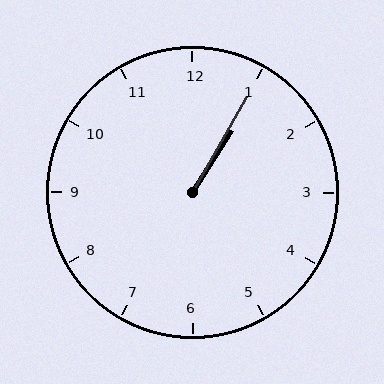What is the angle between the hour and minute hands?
Approximately 2 degrees.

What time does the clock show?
1:05.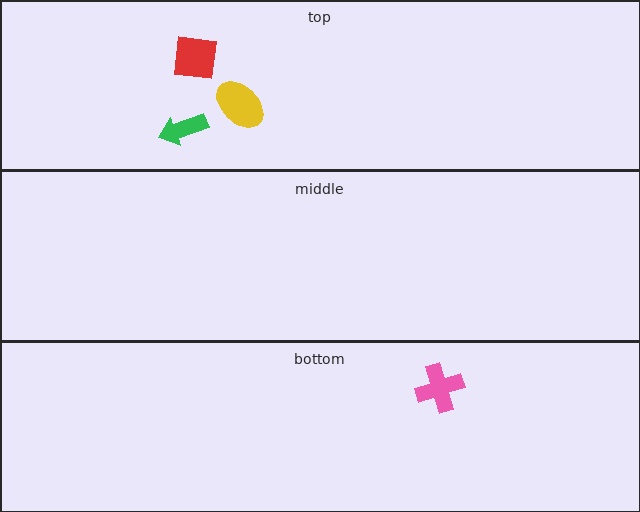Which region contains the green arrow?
The top region.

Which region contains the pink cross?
The bottom region.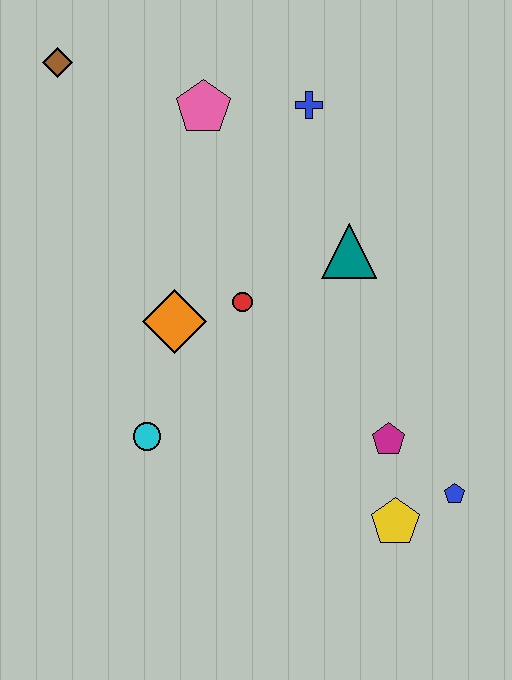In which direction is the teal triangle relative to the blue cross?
The teal triangle is below the blue cross.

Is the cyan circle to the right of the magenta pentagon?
No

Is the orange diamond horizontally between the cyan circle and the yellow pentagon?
Yes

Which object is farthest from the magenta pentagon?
The brown diamond is farthest from the magenta pentagon.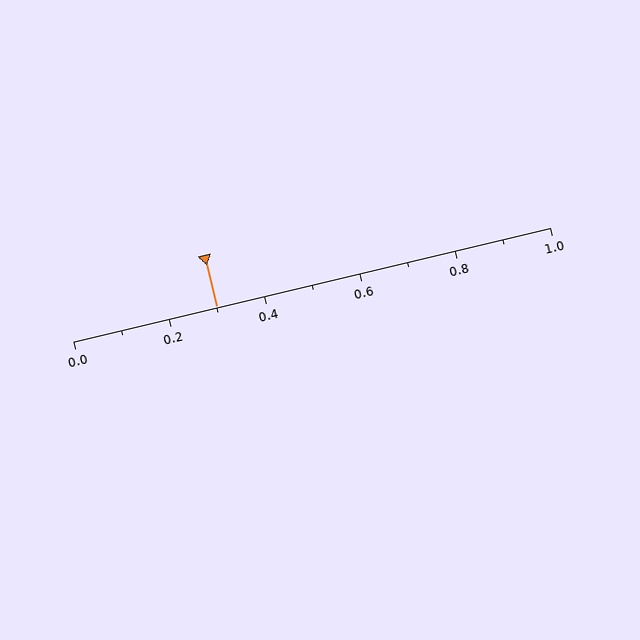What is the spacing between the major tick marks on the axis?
The major ticks are spaced 0.2 apart.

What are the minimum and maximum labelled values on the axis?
The axis runs from 0.0 to 1.0.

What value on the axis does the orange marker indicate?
The marker indicates approximately 0.3.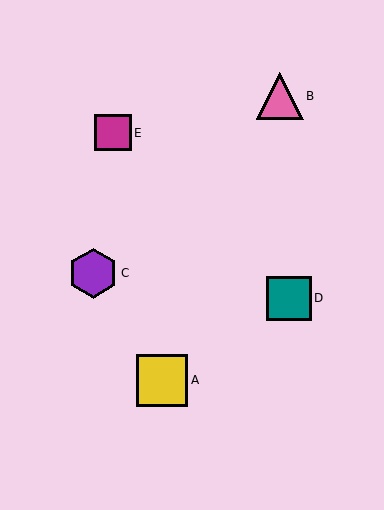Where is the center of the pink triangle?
The center of the pink triangle is at (280, 96).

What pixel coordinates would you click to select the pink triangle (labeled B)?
Click at (280, 96) to select the pink triangle B.